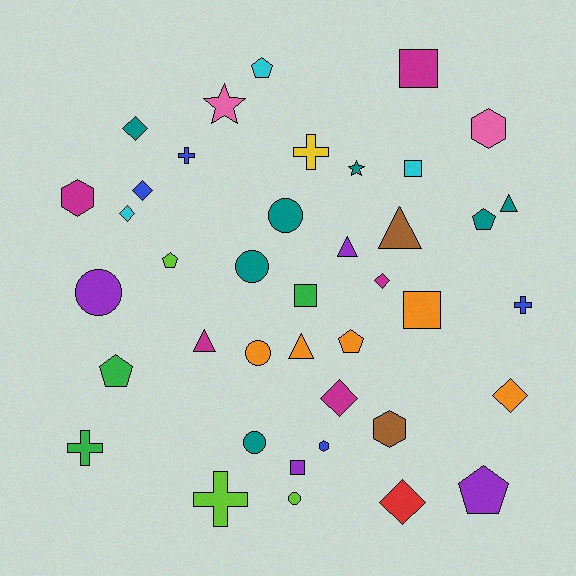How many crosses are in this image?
There are 5 crosses.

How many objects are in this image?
There are 40 objects.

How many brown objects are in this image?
There are 2 brown objects.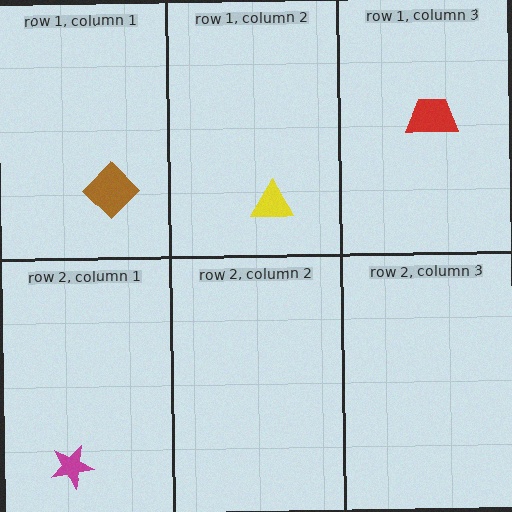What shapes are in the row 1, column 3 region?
The red trapezoid.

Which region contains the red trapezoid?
The row 1, column 3 region.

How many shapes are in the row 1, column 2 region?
1.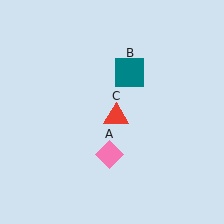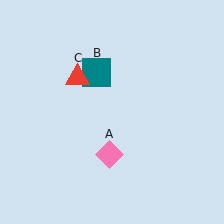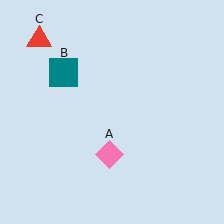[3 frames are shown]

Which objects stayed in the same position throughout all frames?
Pink diamond (object A) remained stationary.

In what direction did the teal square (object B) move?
The teal square (object B) moved left.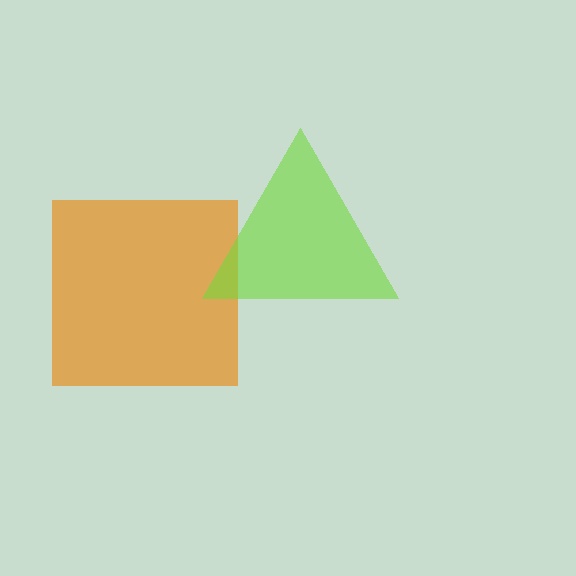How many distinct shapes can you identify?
There are 2 distinct shapes: an orange square, a lime triangle.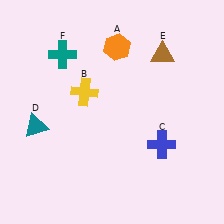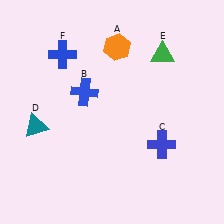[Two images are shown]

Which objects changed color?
B changed from yellow to blue. E changed from brown to green. F changed from teal to blue.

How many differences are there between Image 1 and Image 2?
There are 3 differences between the two images.